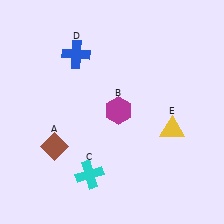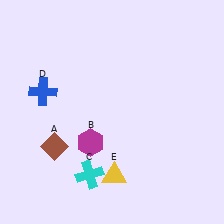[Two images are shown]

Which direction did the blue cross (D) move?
The blue cross (D) moved down.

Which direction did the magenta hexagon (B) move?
The magenta hexagon (B) moved down.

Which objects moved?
The objects that moved are: the magenta hexagon (B), the blue cross (D), the yellow triangle (E).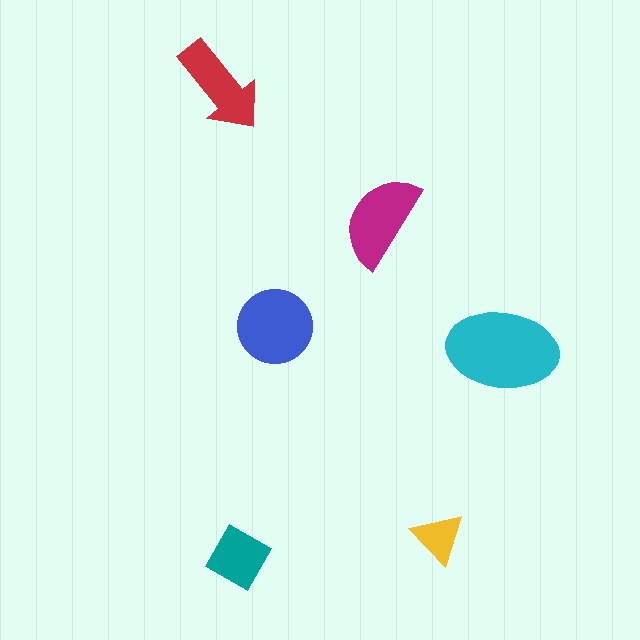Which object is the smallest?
The yellow triangle.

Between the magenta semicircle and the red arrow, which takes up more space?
The magenta semicircle.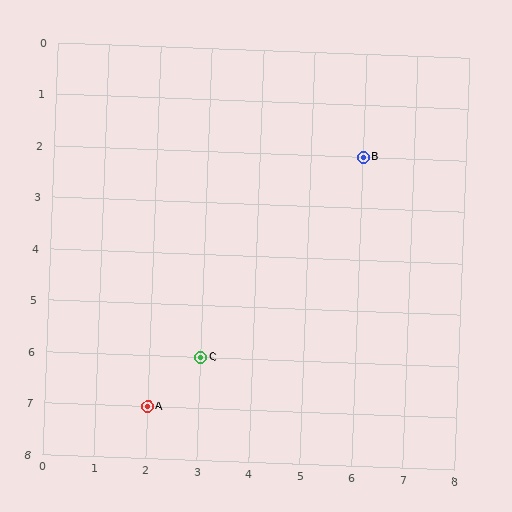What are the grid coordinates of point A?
Point A is at grid coordinates (2, 7).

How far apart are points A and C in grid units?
Points A and C are 1 column and 1 row apart (about 1.4 grid units diagonally).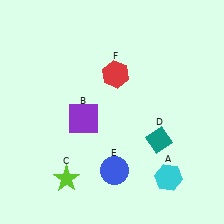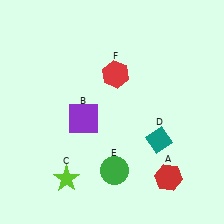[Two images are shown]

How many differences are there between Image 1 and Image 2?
There are 2 differences between the two images.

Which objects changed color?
A changed from cyan to red. E changed from blue to green.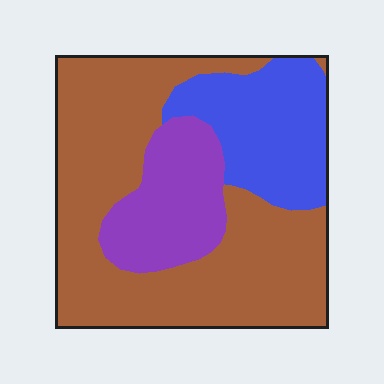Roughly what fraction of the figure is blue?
Blue covers 22% of the figure.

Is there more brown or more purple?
Brown.